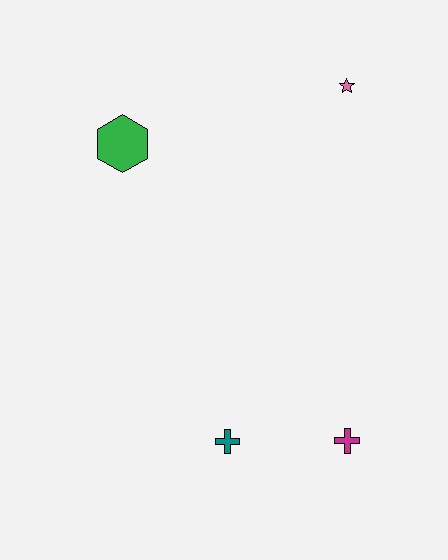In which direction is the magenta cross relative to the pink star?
The magenta cross is below the pink star.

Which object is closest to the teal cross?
The magenta cross is closest to the teal cross.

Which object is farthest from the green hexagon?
The magenta cross is farthest from the green hexagon.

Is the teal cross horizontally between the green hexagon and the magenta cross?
Yes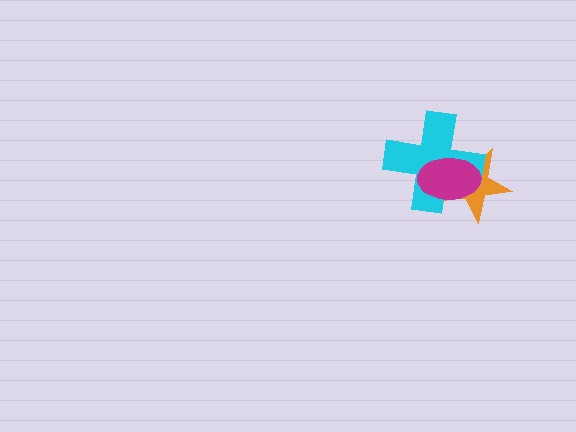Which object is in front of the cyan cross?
The magenta ellipse is in front of the cyan cross.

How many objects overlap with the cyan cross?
2 objects overlap with the cyan cross.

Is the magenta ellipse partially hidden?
No, no other shape covers it.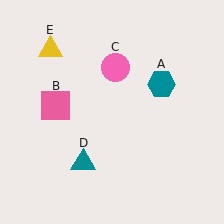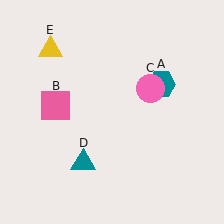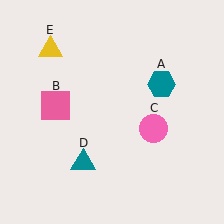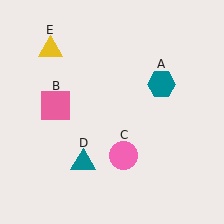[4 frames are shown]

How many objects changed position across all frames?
1 object changed position: pink circle (object C).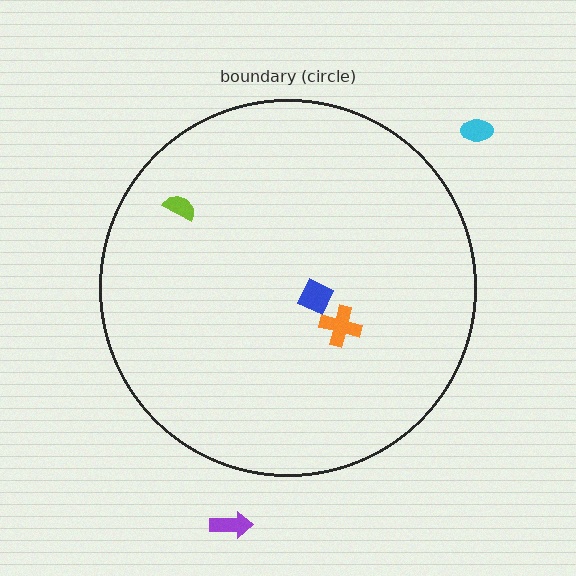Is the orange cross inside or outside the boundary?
Inside.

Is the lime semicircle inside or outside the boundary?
Inside.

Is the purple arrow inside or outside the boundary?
Outside.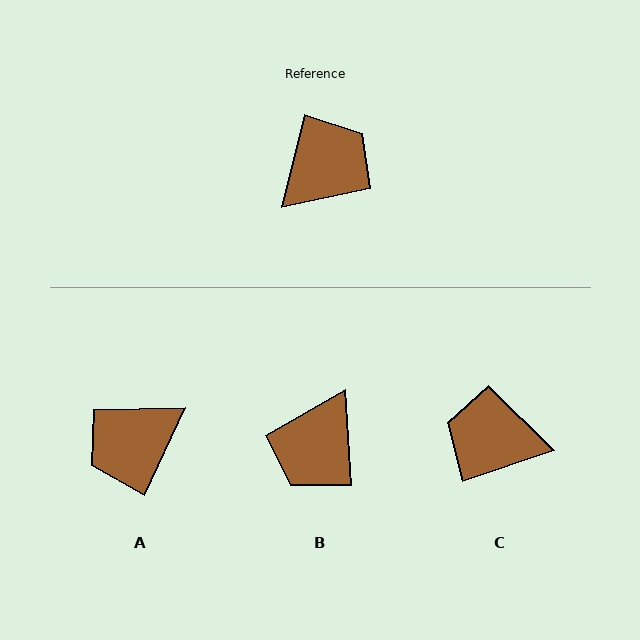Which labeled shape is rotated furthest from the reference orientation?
A, about 169 degrees away.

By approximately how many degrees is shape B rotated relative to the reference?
Approximately 162 degrees clockwise.